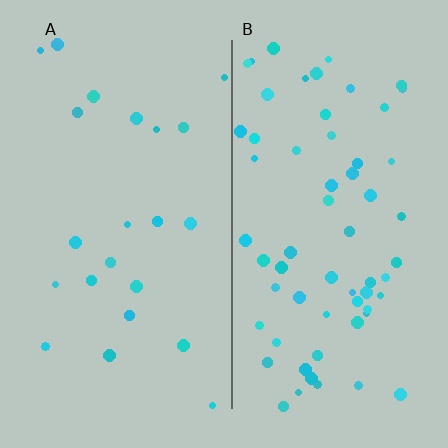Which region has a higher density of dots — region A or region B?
B (the right).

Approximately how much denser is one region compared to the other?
Approximately 2.8× — region B over region A.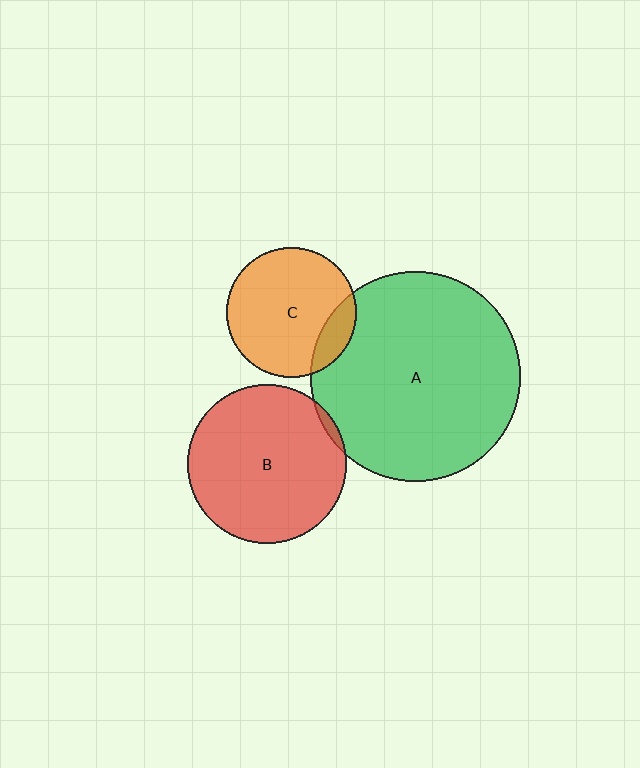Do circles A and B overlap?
Yes.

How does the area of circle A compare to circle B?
Approximately 1.7 times.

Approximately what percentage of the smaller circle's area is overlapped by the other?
Approximately 5%.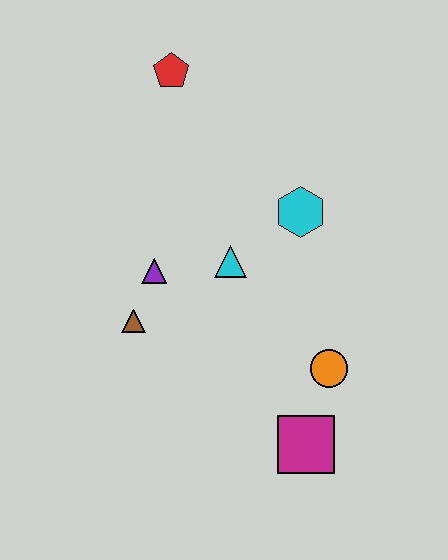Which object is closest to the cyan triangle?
The purple triangle is closest to the cyan triangle.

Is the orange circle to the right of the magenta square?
Yes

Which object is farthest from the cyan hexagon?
The magenta square is farthest from the cyan hexagon.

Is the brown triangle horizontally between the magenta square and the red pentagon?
No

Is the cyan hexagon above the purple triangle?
Yes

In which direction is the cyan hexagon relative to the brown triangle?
The cyan hexagon is to the right of the brown triangle.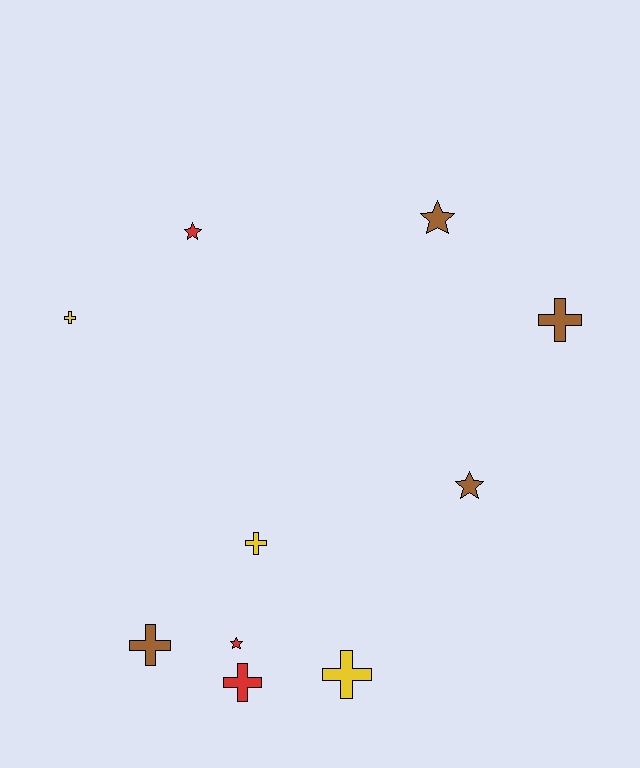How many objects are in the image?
There are 10 objects.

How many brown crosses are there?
There are 2 brown crosses.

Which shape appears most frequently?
Cross, with 6 objects.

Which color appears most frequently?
Brown, with 4 objects.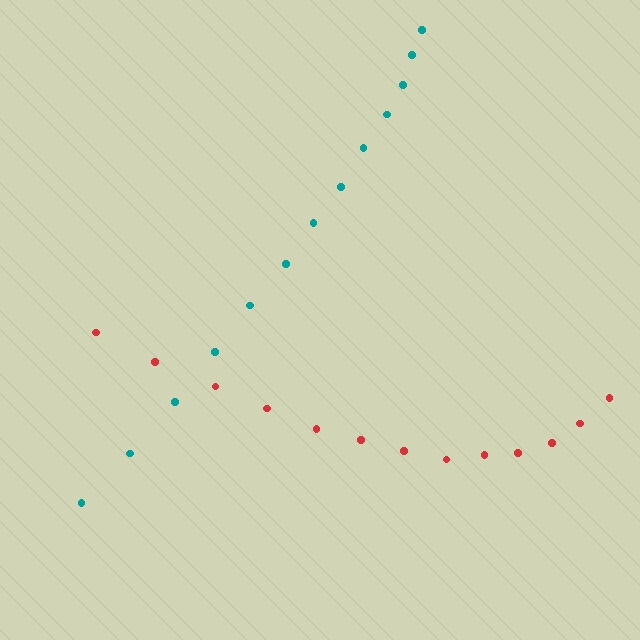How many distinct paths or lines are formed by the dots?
There are 2 distinct paths.